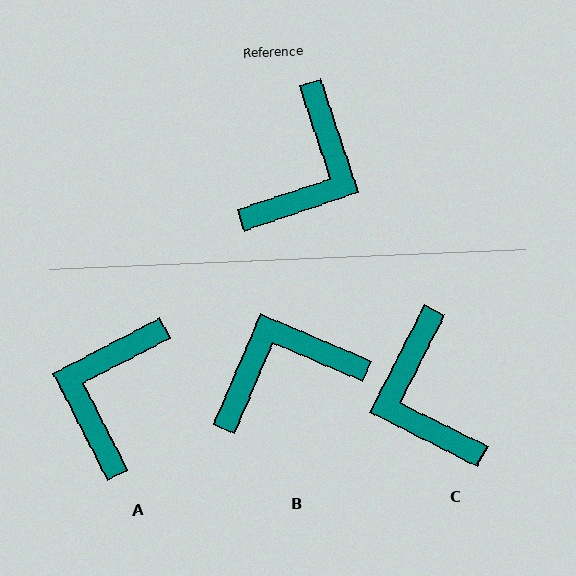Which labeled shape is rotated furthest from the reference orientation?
A, about 171 degrees away.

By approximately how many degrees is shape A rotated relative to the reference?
Approximately 171 degrees clockwise.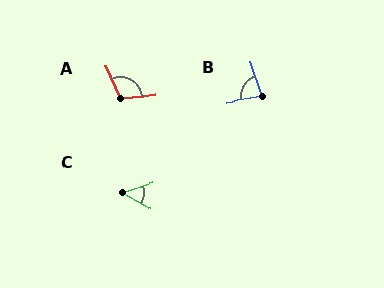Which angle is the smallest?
C, at approximately 46 degrees.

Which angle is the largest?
A, at approximately 111 degrees.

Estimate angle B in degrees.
Approximately 81 degrees.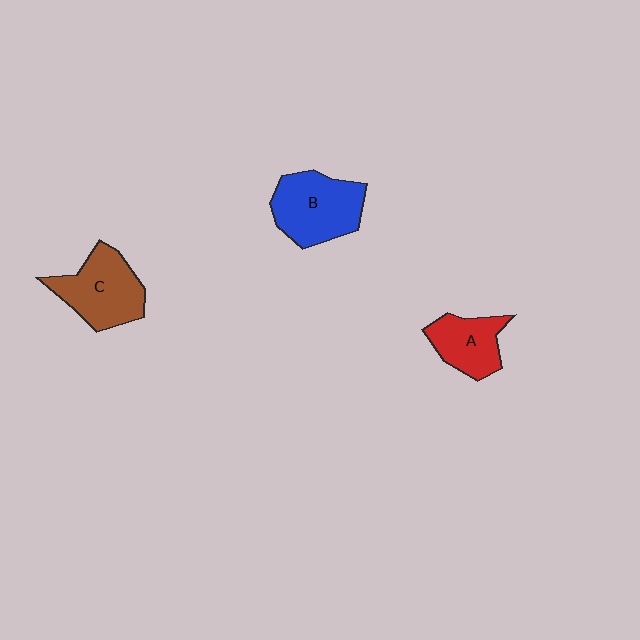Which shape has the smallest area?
Shape A (red).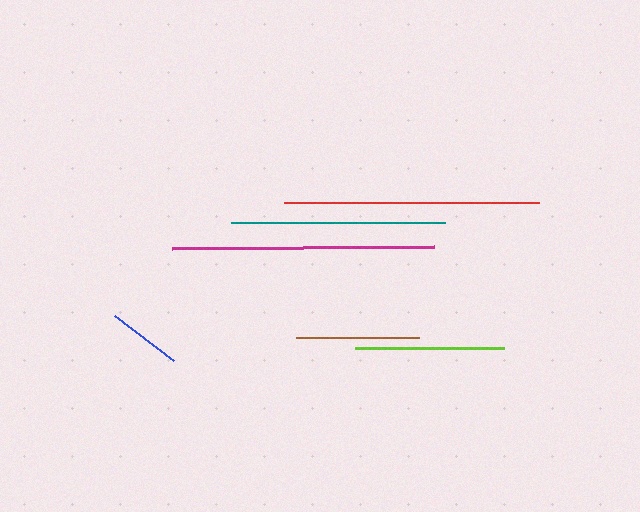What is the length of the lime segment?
The lime segment is approximately 149 pixels long.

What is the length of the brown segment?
The brown segment is approximately 123 pixels long.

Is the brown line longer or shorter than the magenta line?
The magenta line is longer than the brown line.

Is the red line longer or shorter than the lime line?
The red line is longer than the lime line.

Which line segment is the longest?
The magenta line is the longest at approximately 262 pixels.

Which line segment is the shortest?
The blue line is the shortest at approximately 74 pixels.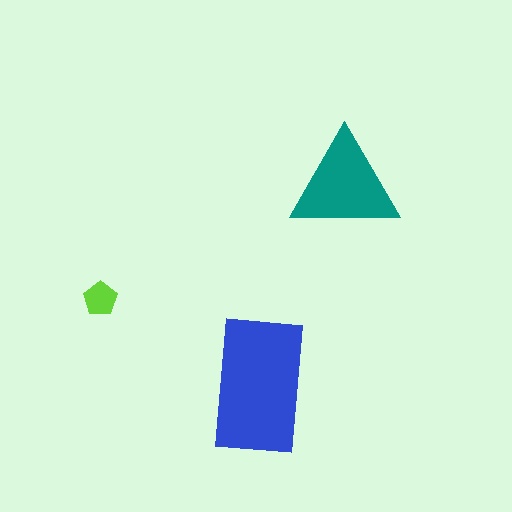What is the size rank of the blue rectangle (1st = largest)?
1st.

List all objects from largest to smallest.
The blue rectangle, the teal triangle, the lime pentagon.